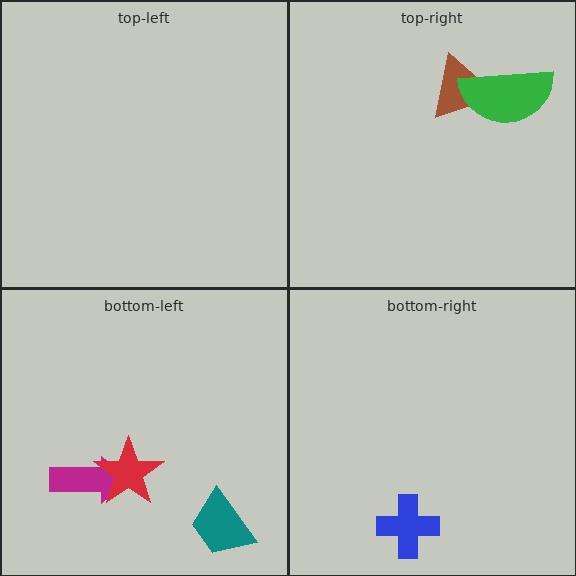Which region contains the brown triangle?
The top-right region.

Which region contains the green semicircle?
The top-right region.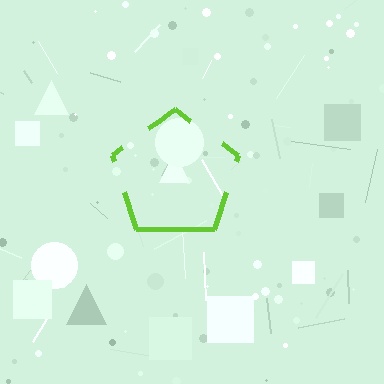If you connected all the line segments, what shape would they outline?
They would outline a pentagon.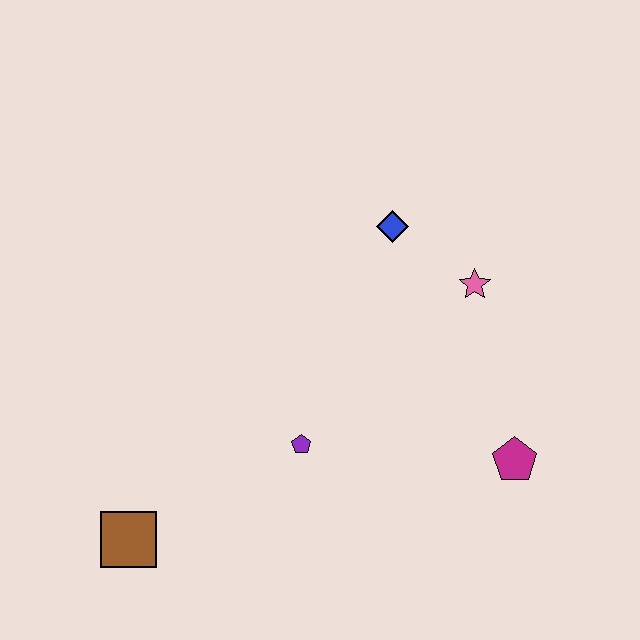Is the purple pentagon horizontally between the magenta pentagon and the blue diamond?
No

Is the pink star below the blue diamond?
Yes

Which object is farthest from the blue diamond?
The brown square is farthest from the blue diamond.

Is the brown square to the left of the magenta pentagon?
Yes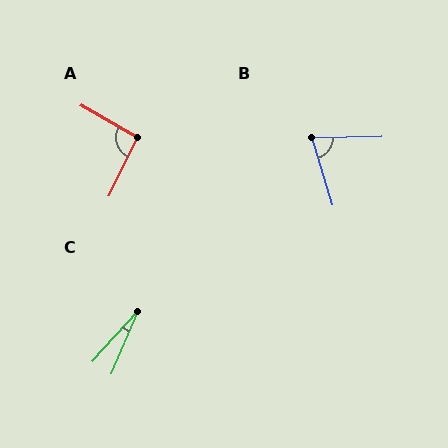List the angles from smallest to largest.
C (19°), B (74°), A (94°).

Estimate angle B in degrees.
Approximately 74 degrees.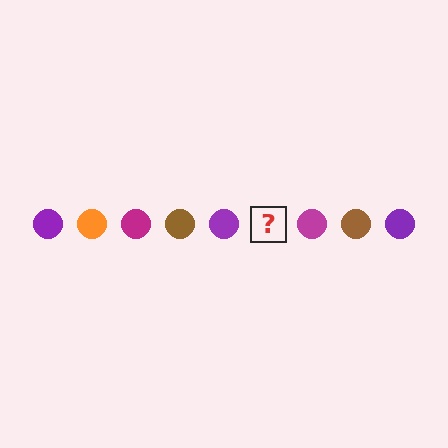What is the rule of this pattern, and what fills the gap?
The rule is that the pattern cycles through purple, orange, magenta, brown circles. The gap should be filled with an orange circle.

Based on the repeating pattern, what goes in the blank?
The blank should be an orange circle.